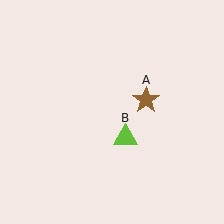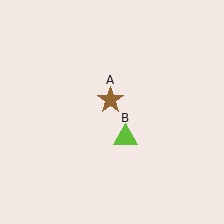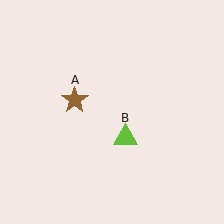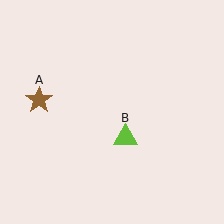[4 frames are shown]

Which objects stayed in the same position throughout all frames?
Lime triangle (object B) remained stationary.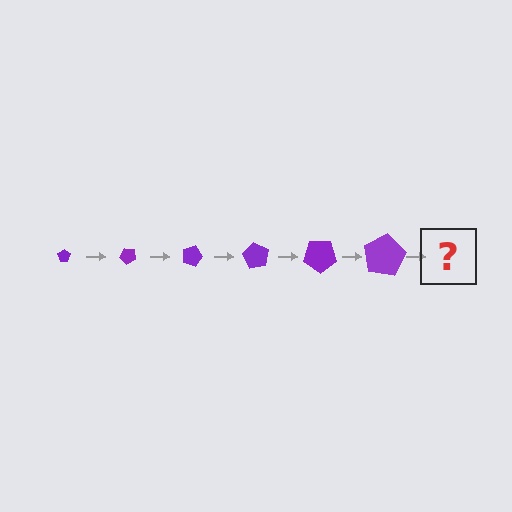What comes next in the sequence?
The next element should be a pentagon, larger than the previous one and rotated 270 degrees from the start.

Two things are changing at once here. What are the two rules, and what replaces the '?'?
The two rules are that the pentagon grows larger each step and it rotates 45 degrees each step. The '?' should be a pentagon, larger than the previous one and rotated 270 degrees from the start.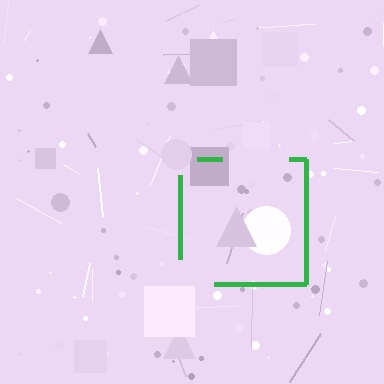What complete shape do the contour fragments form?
The contour fragments form a square.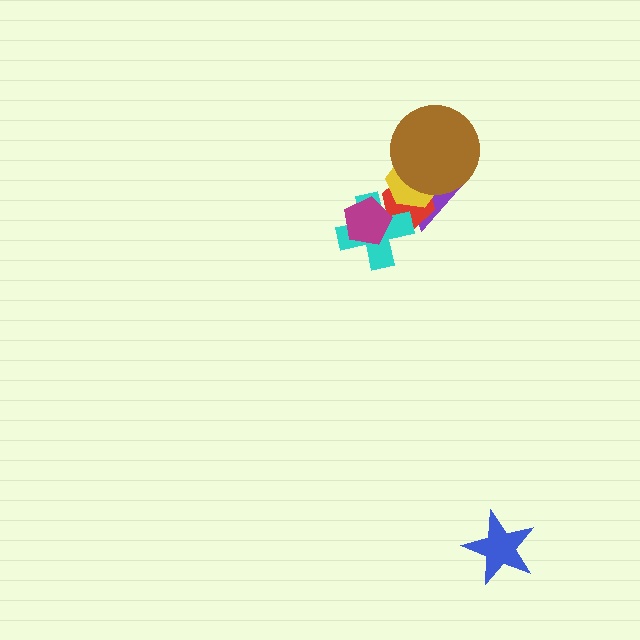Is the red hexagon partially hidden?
Yes, it is partially covered by another shape.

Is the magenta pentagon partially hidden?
No, no other shape covers it.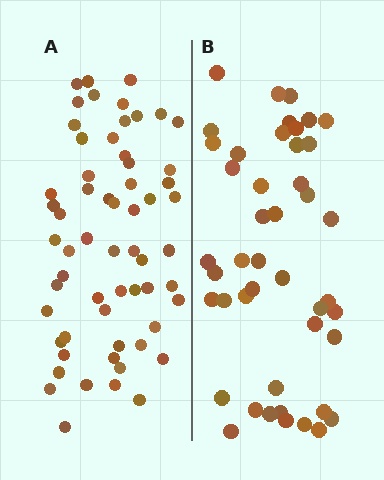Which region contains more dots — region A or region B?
Region A (the left region) has more dots.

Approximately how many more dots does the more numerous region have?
Region A has approximately 15 more dots than region B.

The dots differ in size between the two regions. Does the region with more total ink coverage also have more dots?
No. Region B has more total ink coverage because its dots are larger, but region A actually contains more individual dots. Total area can be misleading — the number of items is what matters here.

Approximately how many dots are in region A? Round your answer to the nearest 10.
About 60 dots.